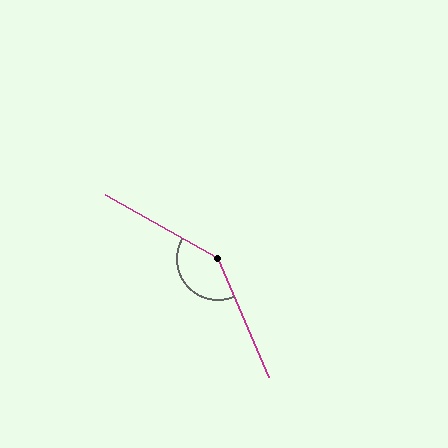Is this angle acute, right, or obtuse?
It is obtuse.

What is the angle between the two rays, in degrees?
Approximately 143 degrees.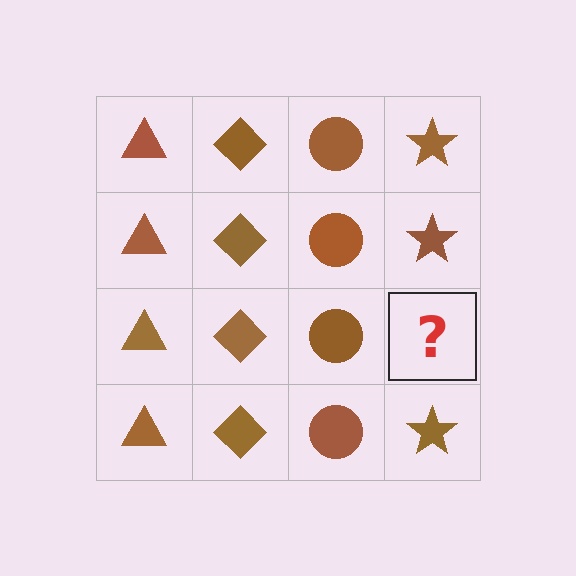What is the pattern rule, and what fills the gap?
The rule is that each column has a consistent shape. The gap should be filled with a brown star.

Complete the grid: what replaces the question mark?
The question mark should be replaced with a brown star.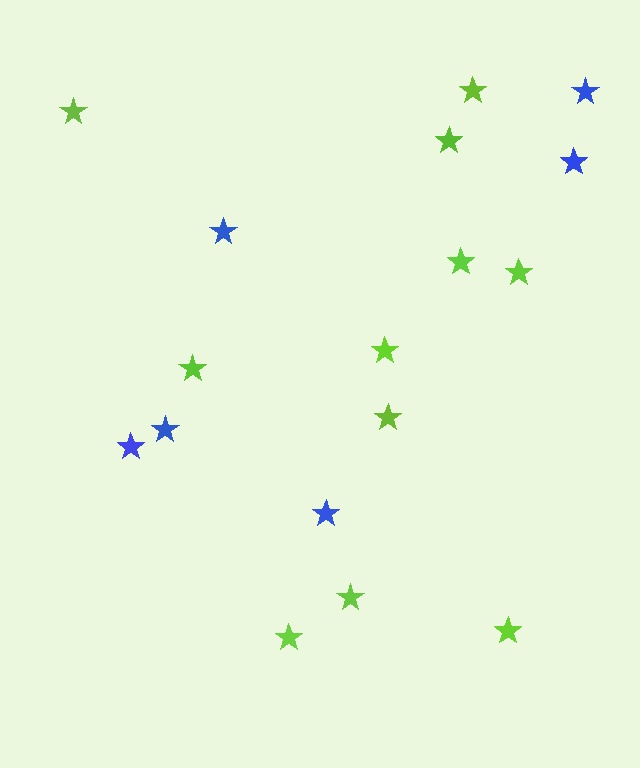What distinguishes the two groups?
There are 2 groups: one group of lime stars (11) and one group of blue stars (6).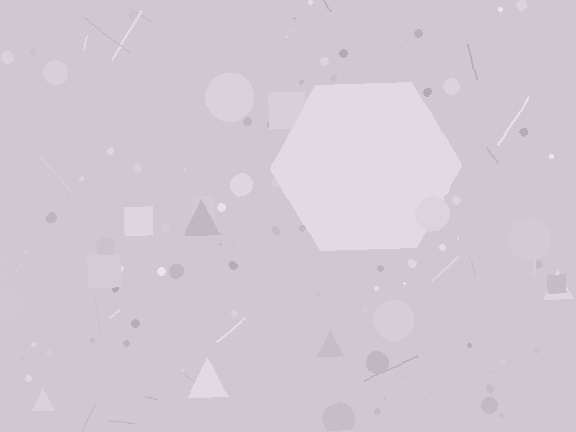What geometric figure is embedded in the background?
A hexagon is embedded in the background.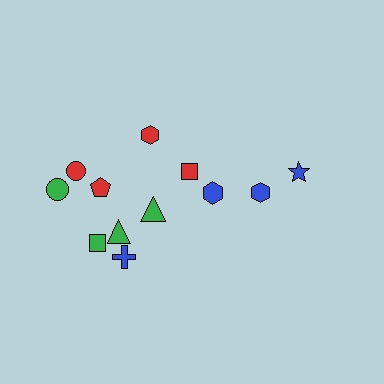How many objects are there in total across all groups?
There are 12 objects.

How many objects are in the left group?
There are 8 objects.